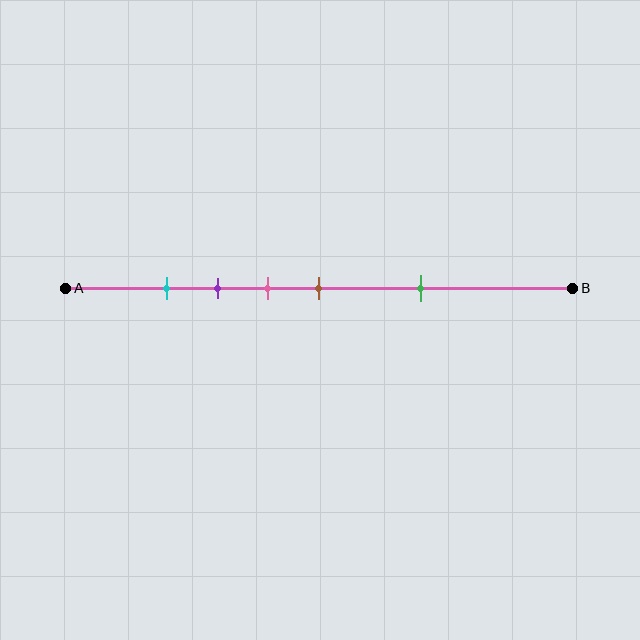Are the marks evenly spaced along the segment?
No, the marks are not evenly spaced.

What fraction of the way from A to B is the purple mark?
The purple mark is approximately 30% (0.3) of the way from A to B.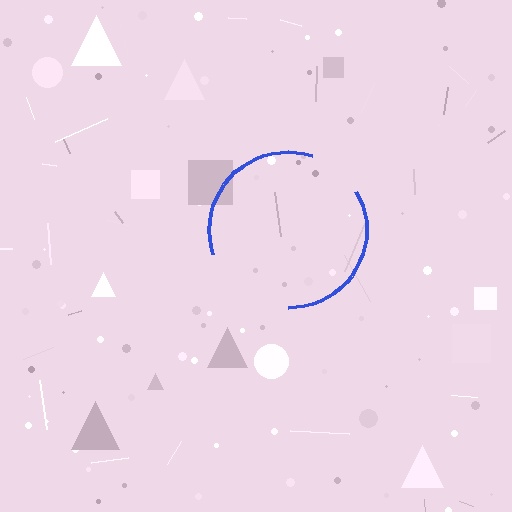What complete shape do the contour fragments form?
The contour fragments form a circle.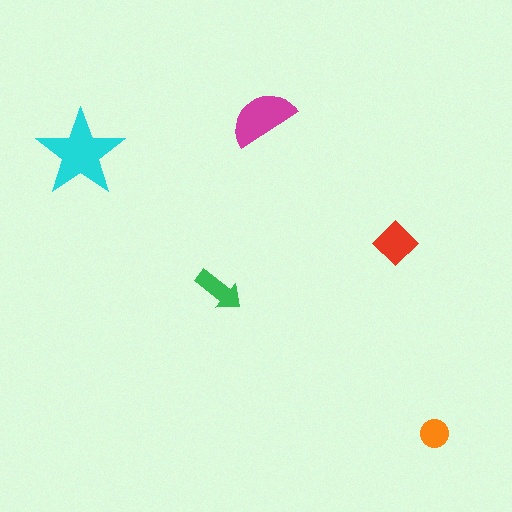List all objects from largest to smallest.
The cyan star, the magenta semicircle, the red diamond, the green arrow, the orange circle.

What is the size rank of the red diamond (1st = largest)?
3rd.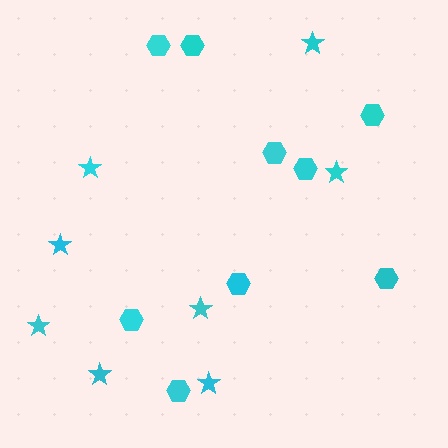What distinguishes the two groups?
There are 2 groups: one group of hexagons (9) and one group of stars (8).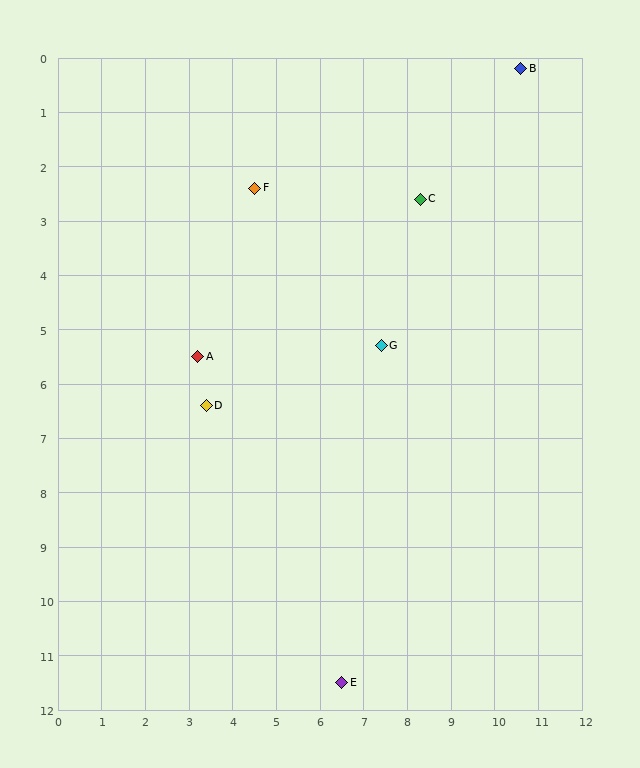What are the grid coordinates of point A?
Point A is at approximately (3.2, 5.5).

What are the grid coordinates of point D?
Point D is at approximately (3.4, 6.4).